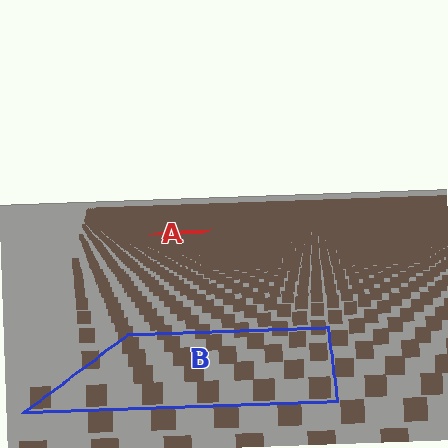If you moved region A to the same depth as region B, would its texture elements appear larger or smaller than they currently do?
They would appear larger. At a closer depth, the same texture elements are projected at a bigger on-screen size.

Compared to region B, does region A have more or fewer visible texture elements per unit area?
Region A has more texture elements per unit area — they are packed more densely because it is farther away.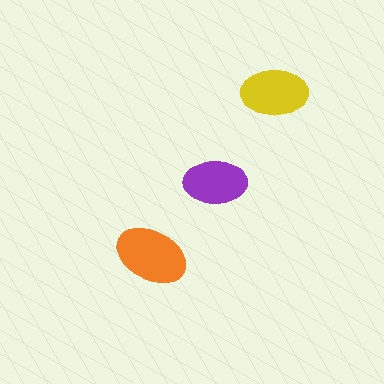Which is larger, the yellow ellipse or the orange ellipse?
The orange one.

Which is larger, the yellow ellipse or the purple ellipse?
The yellow one.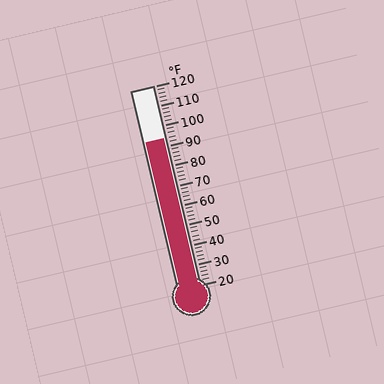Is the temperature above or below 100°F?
The temperature is below 100°F.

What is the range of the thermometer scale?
The thermometer scale ranges from 20°F to 120°F.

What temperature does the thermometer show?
The thermometer shows approximately 94°F.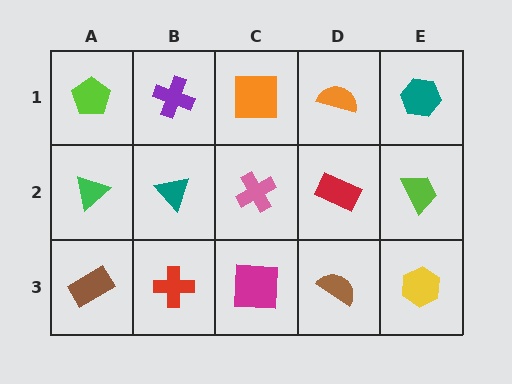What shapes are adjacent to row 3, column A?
A green triangle (row 2, column A), a red cross (row 3, column B).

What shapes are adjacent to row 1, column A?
A green triangle (row 2, column A), a purple cross (row 1, column B).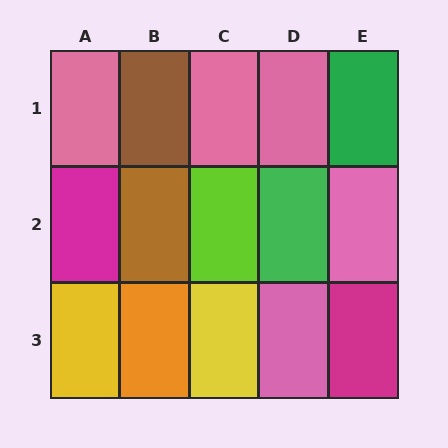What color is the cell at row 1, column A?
Pink.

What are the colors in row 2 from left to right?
Magenta, brown, lime, green, pink.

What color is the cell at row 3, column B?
Orange.